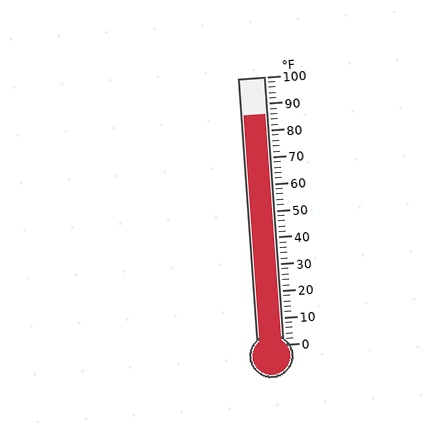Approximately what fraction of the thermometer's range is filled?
The thermometer is filled to approximately 85% of its range.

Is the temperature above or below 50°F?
The temperature is above 50°F.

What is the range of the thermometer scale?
The thermometer scale ranges from 0°F to 100°F.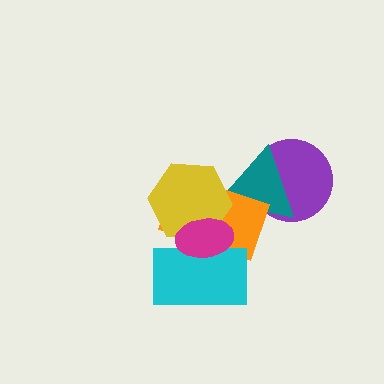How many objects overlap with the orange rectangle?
4 objects overlap with the orange rectangle.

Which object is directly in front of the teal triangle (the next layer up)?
The orange rectangle is directly in front of the teal triangle.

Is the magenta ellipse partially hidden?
No, no other shape covers it.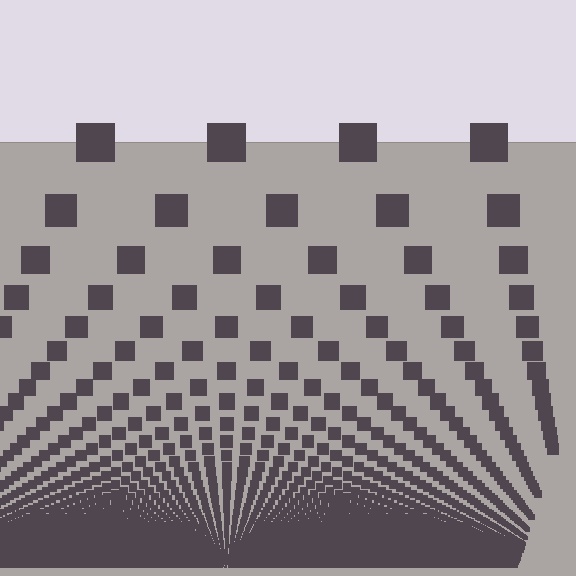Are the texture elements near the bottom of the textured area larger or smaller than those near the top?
Smaller. The gradient is inverted — elements near the bottom are smaller and denser.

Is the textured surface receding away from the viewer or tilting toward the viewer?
The surface appears to tilt toward the viewer. Texture elements get larger and sparser toward the top.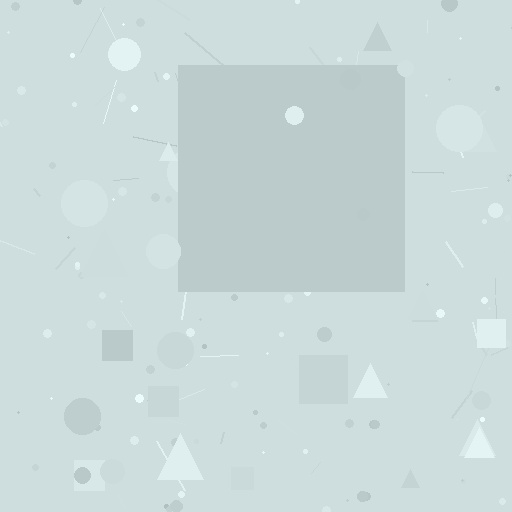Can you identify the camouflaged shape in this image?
The camouflaged shape is a square.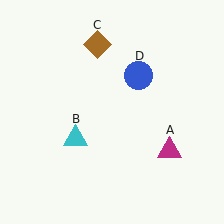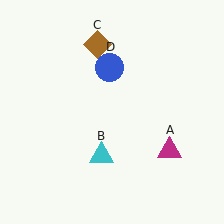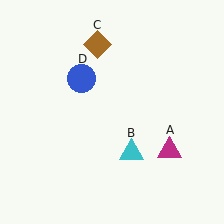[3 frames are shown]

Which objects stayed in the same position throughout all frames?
Magenta triangle (object A) and brown diamond (object C) remained stationary.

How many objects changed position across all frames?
2 objects changed position: cyan triangle (object B), blue circle (object D).